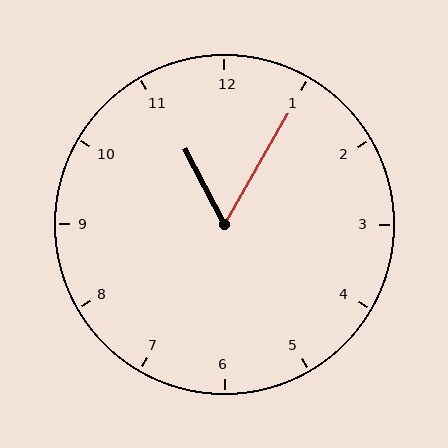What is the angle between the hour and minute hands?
Approximately 58 degrees.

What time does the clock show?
11:05.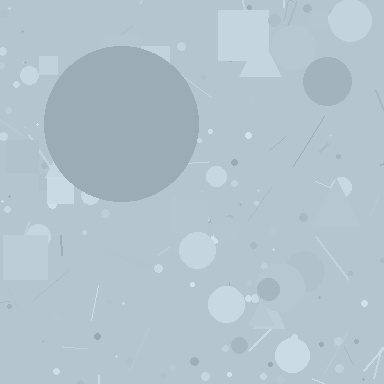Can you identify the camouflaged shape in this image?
The camouflaged shape is a circle.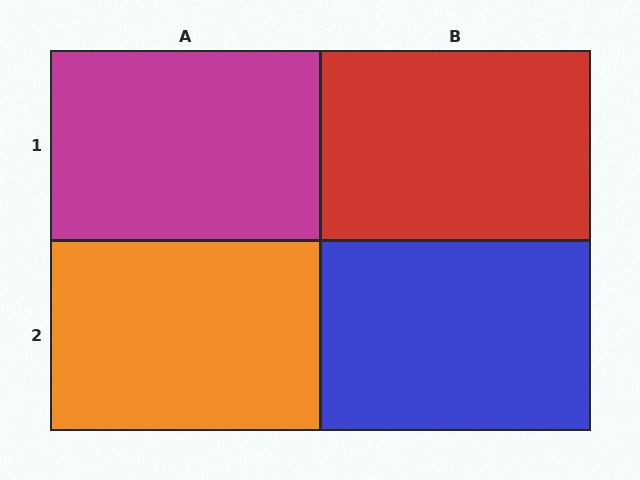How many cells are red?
1 cell is red.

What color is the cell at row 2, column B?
Blue.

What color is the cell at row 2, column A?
Orange.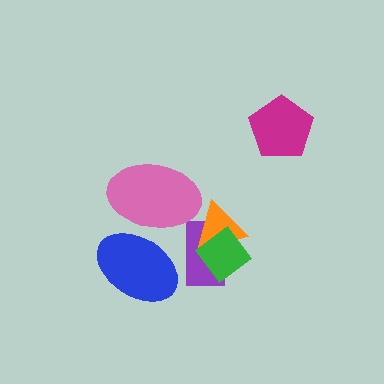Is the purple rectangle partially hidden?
Yes, it is partially covered by another shape.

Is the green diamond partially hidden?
No, no other shape covers it.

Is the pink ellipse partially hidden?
Yes, it is partially covered by another shape.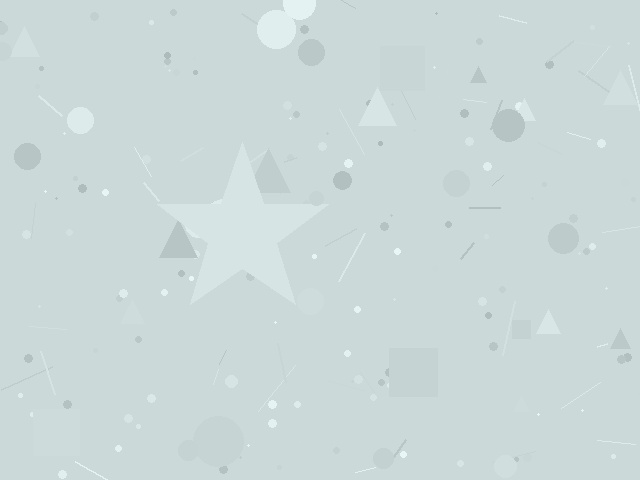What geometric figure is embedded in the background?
A star is embedded in the background.